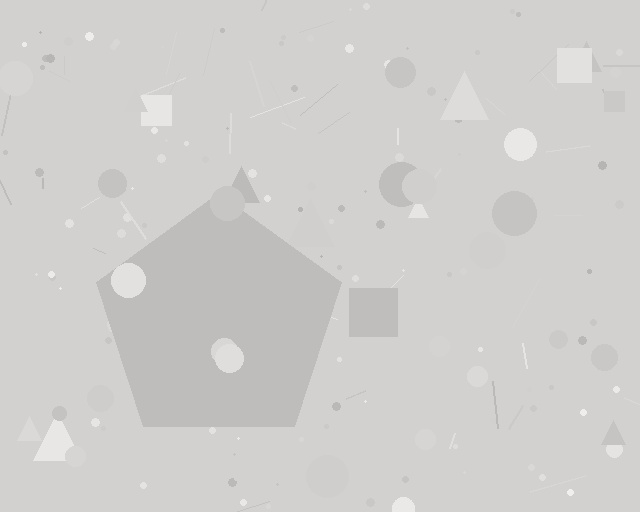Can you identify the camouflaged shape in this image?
The camouflaged shape is a pentagon.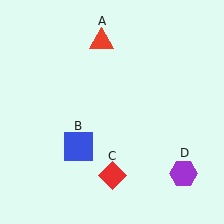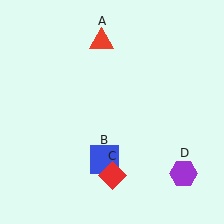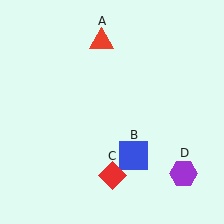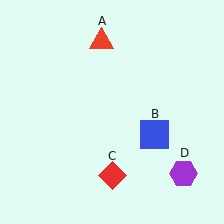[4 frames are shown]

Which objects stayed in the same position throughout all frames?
Red triangle (object A) and red diamond (object C) and purple hexagon (object D) remained stationary.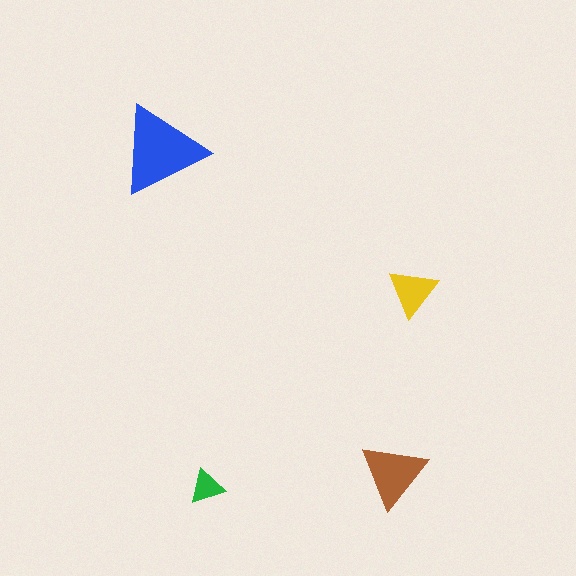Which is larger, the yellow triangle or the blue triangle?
The blue one.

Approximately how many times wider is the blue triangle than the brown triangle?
About 1.5 times wider.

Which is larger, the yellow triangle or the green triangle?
The yellow one.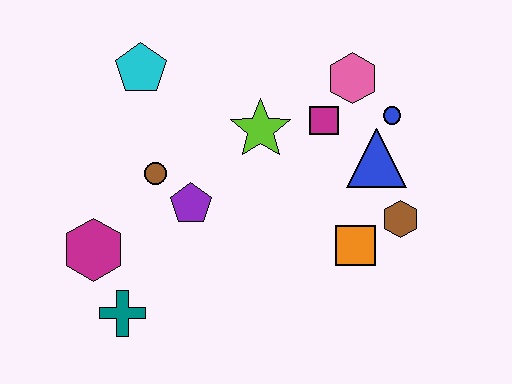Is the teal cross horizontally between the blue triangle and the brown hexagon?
No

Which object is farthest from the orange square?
The cyan pentagon is farthest from the orange square.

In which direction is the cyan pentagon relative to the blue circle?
The cyan pentagon is to the left of the blue circle.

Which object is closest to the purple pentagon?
The brown circle is closest to the purple pentagon.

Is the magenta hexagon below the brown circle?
Yes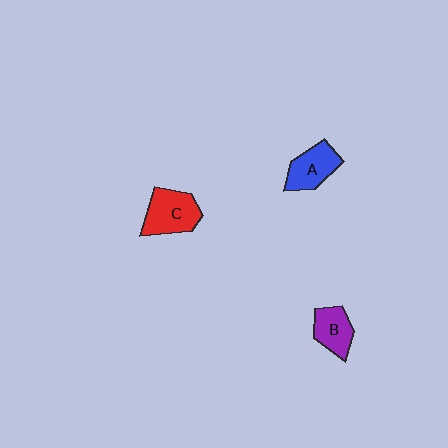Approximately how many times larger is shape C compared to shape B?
Approximately 1.4 times.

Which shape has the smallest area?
Shape B (purple).